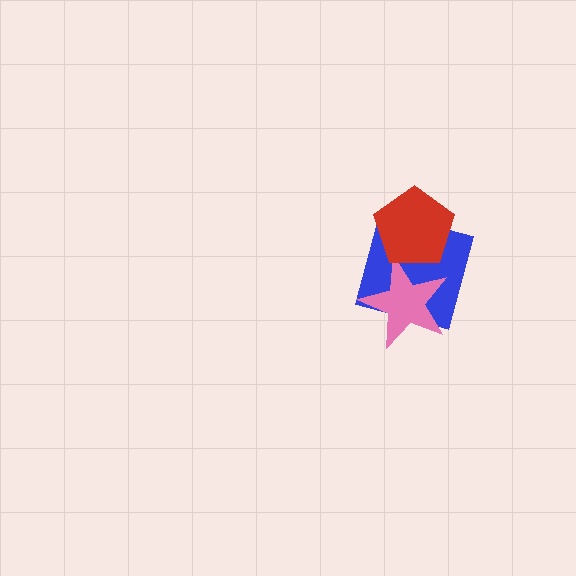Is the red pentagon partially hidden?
No, no other shape covers it.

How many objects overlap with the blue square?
2 objects overlap with the blue square.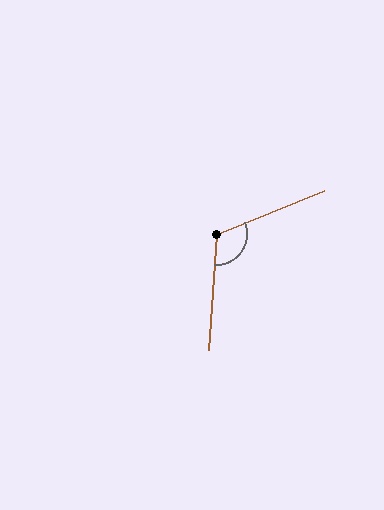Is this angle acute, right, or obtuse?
It is obtuse.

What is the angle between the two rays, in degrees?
Approximately 116 degrees.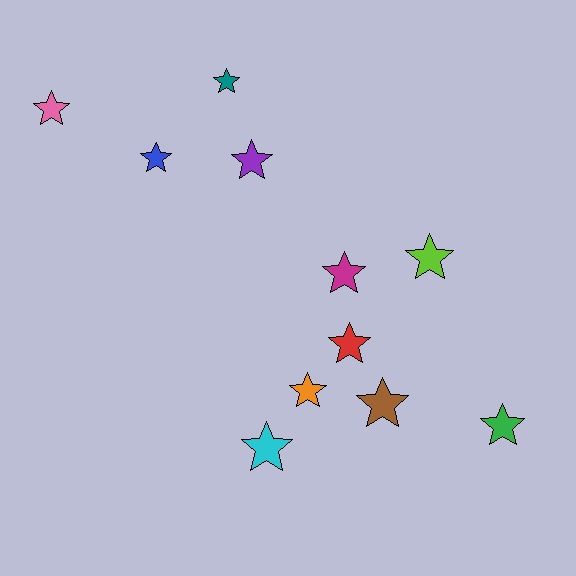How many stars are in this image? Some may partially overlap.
There are 11 stars.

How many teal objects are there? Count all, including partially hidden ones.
There is 1 teal object.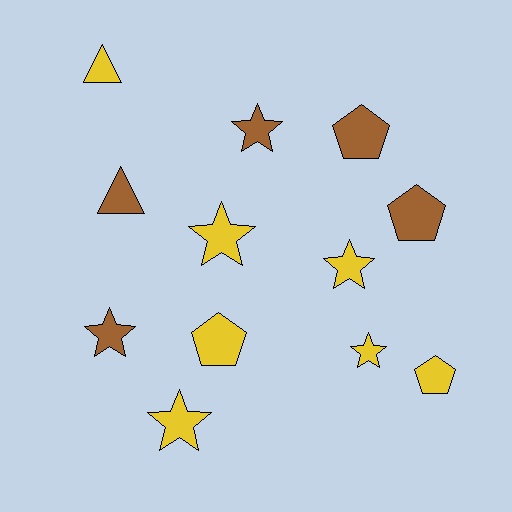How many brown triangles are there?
There is 1 brown triangle.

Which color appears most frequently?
Yellow, with 7 objects.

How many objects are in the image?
There are 12 objects.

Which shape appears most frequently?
Star, with 6 objects.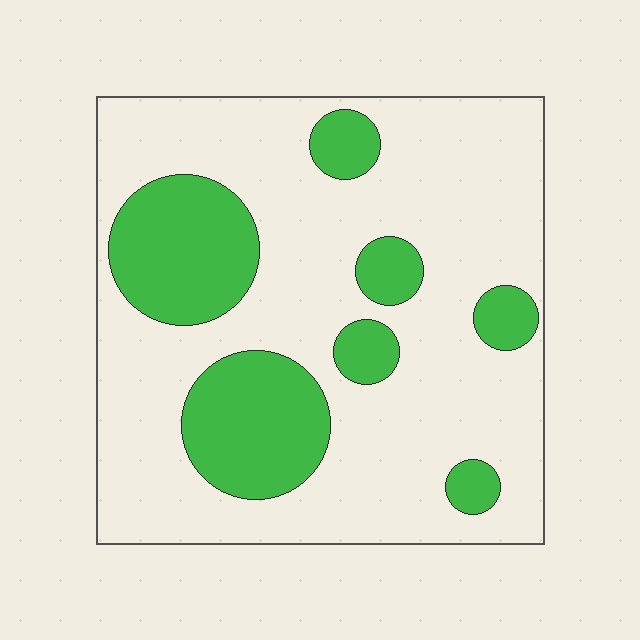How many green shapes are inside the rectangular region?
7.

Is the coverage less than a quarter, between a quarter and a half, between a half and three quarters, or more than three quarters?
Between a quarter and a half.